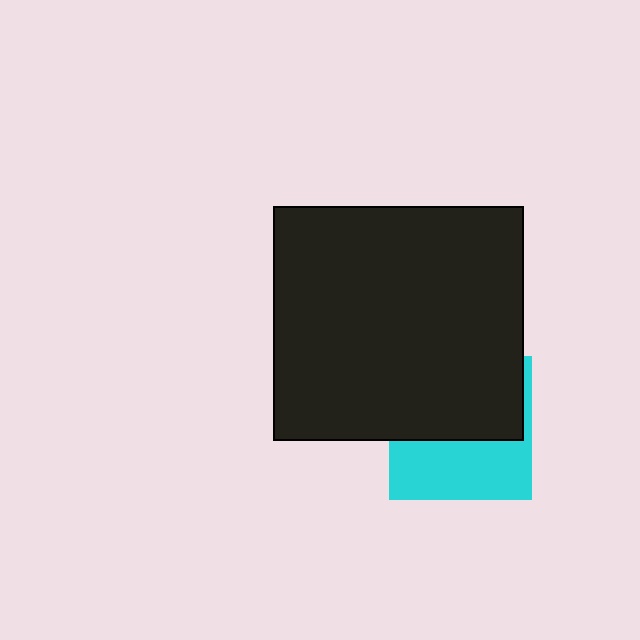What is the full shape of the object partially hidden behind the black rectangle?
The partially hidden object is a cyan square.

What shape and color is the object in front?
The object in front is a black rectangle.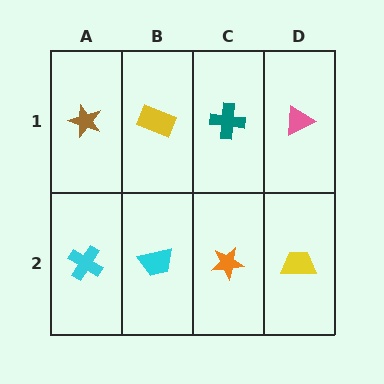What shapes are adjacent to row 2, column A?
A brown star (row 1, column A), a cyan trapezoid (row 2, column B).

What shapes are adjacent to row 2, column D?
A pink triangle (row 1, column D), an orange star (row 2, column C).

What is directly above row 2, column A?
A brown star.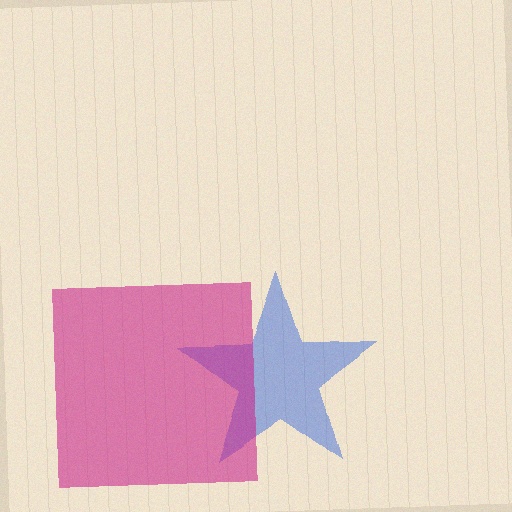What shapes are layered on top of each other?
The layered shapes are: a blue star, a magenta square.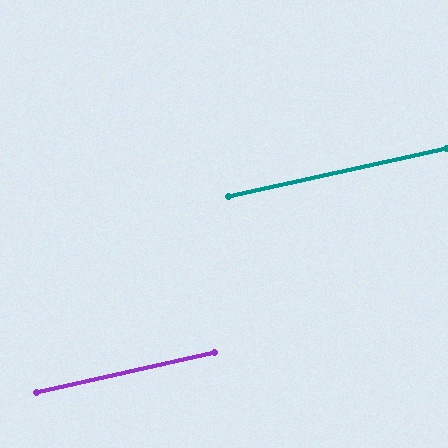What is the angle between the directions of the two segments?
Approximately 0 degrees.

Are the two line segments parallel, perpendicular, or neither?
Parallel — their directions differ by only 0.2°.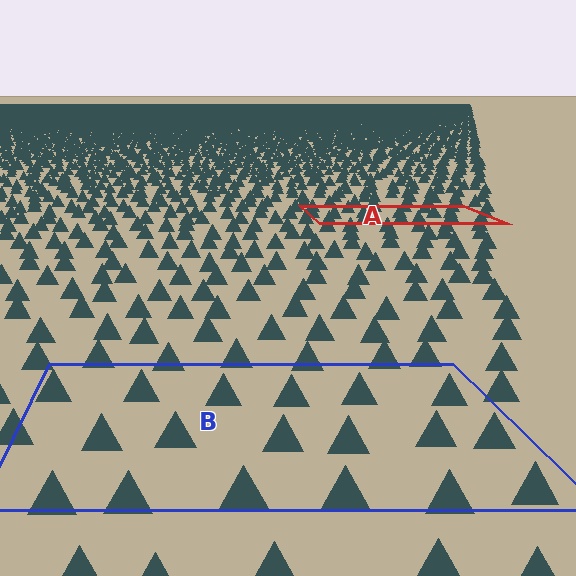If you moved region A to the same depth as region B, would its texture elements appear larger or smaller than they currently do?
They would appear larger. At a closer depth, the same texture elements are projected at a bigger on-screen size.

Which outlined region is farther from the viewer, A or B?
Region A is farther from the viewer — the texture elements inside it appear smaller and more densely packed.